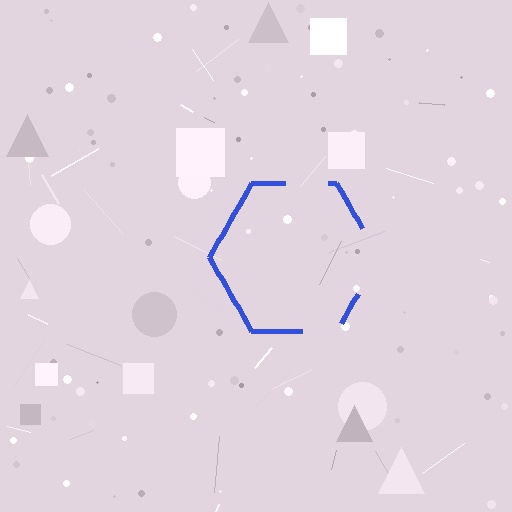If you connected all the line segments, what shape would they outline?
They would outline a hexagon.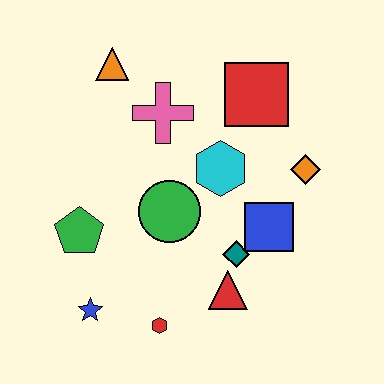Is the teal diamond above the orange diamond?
No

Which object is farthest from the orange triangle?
The red hexagon is farthest from the orange triangle.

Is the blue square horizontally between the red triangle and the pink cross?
No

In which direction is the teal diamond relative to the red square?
The teal diamond is below the red square.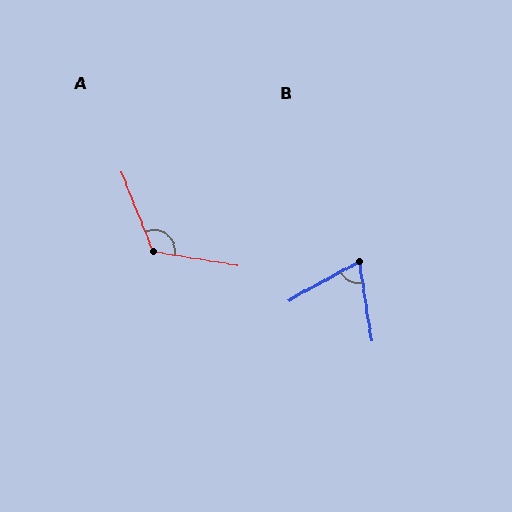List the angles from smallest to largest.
B (70°), A (121°).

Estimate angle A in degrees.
Approximately 121 degrees.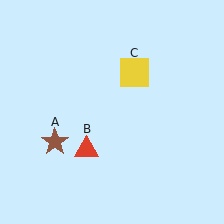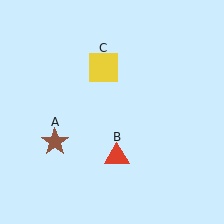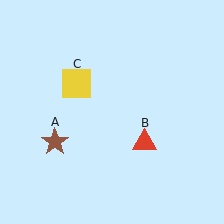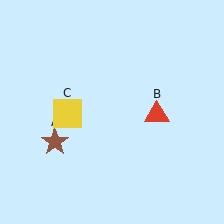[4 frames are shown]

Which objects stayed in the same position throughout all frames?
Brown star (object A) remained stationary.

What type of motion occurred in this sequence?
The red triangle (object B), yellow square (object C) rotated counterclockwise around the center of the scene.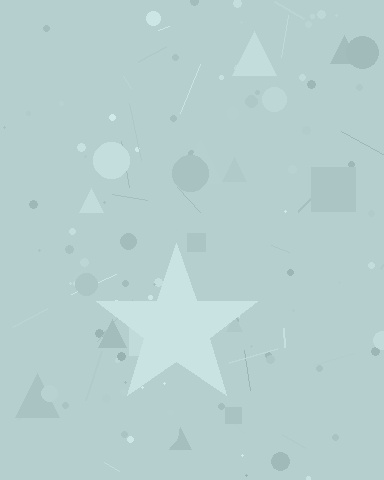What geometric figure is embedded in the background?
A star is embedded in the background.